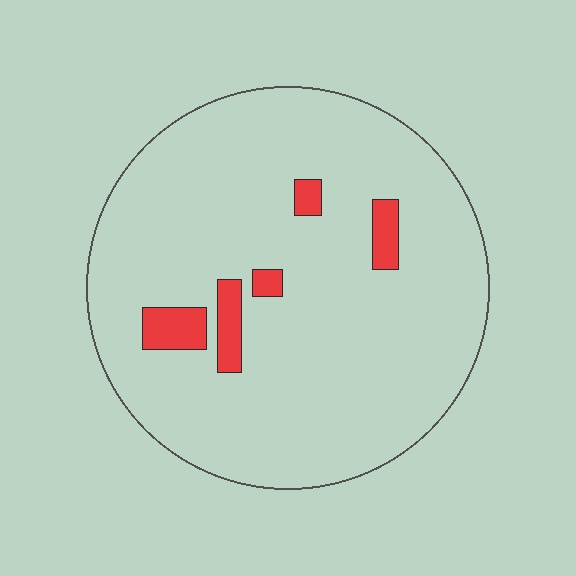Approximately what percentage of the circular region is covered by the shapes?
Approximately 5%.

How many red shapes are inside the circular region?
5.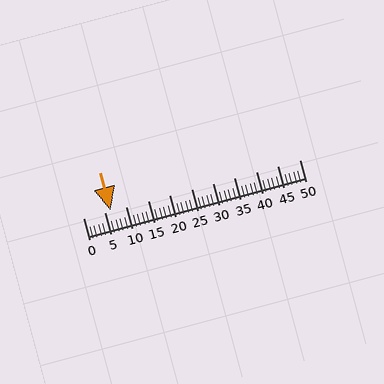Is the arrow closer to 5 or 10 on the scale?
The arrow is closer to 5.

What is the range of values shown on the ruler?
The ruler shows values from 0 to 50.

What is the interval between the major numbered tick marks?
The major tick marks are spaced 5 units apart.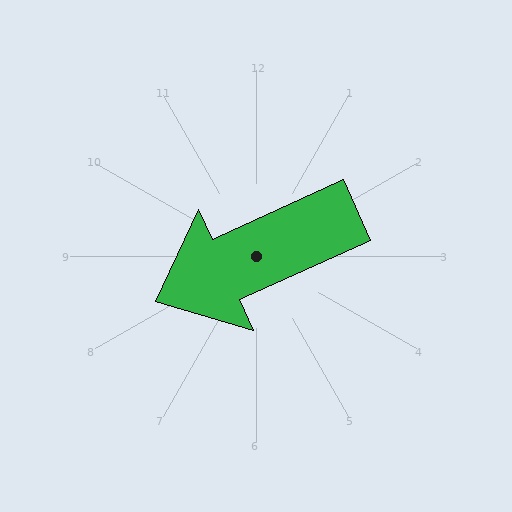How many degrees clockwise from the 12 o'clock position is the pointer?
Approximately 246 degrees.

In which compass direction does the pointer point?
Southwest.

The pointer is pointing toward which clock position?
Roughly 8 o'clock.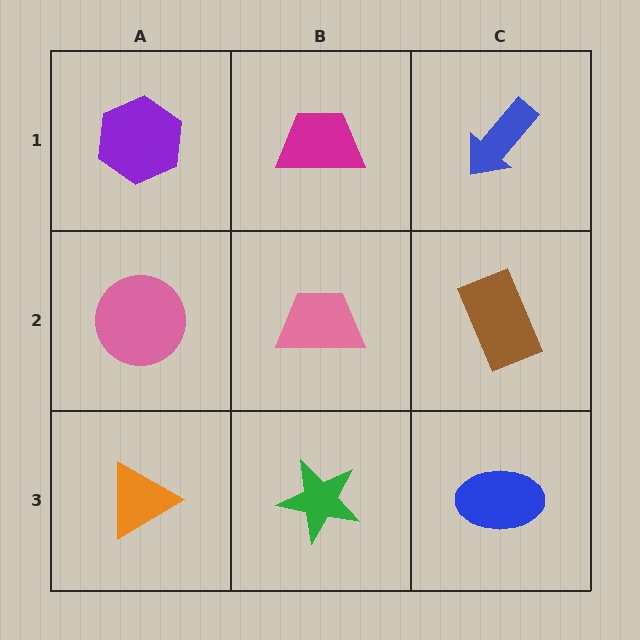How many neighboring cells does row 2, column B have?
4.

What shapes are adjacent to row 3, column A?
A pink circle (row 2, column A), a green star (row 3, column B).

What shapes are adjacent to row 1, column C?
A brown rectangle (row 2, column C), a magenta trapezoid (row 1, column B).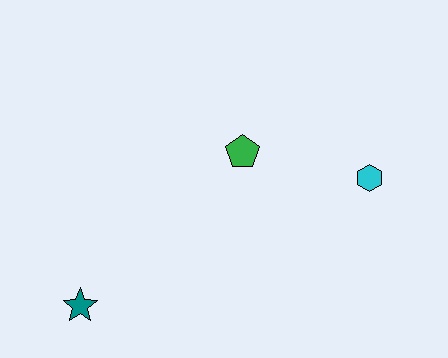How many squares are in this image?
There are no squares.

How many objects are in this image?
There are 3 objects.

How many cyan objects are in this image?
There is 1 cyan object.